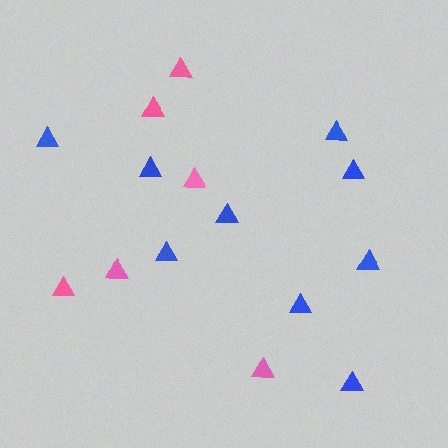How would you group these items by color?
There are 2 groups: one group of pink triangles (6) and one group of blue triangles (9).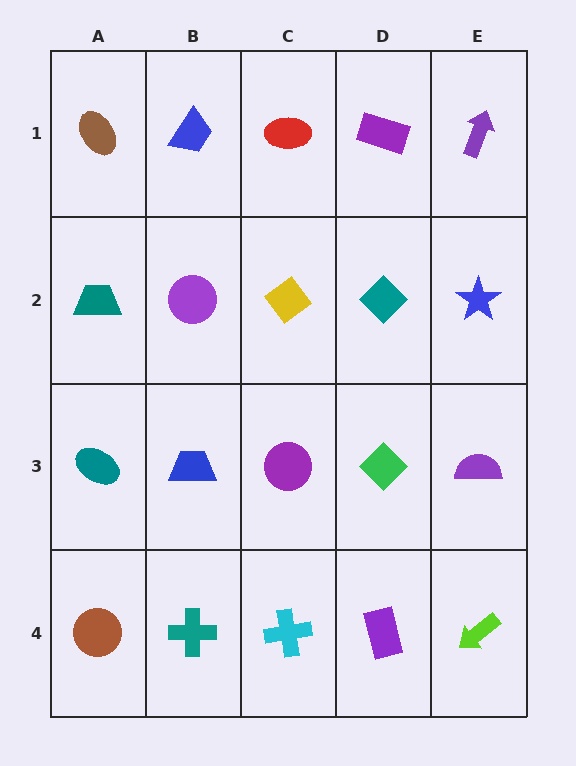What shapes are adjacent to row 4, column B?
A blue trapezoid (row 3, column B), a brown circle (row 4, column A), a cyan cross (row 4, column C).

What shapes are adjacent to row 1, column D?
A teal diamond (row 2, column D), a red ellipse (row 1, column C), a purple arrow (row 1, column E).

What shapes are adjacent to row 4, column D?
A green diamond (row 3, column D), a cyan cross (row 4, column C), a lime arrow (row 4, column E).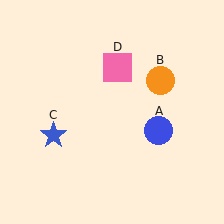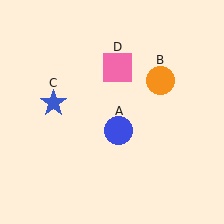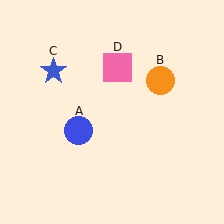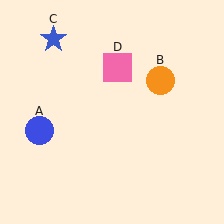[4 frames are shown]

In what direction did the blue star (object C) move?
The blue star (object C) moved up.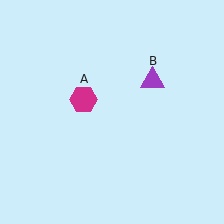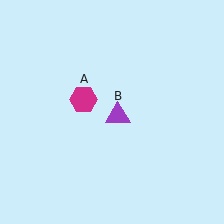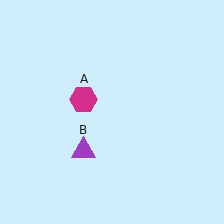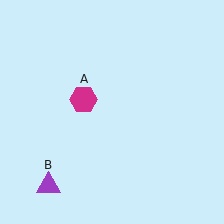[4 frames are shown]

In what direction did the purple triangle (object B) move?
The purple triangle (object B) moved down and to the left.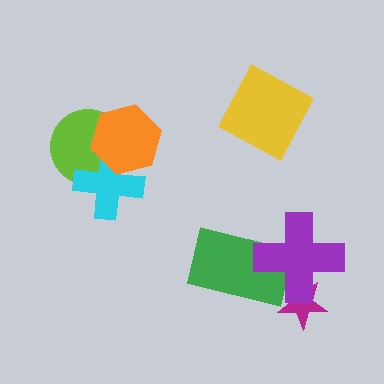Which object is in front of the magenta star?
The purple cross is in front of the magenta star.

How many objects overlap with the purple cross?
2 objects overlap with the purple cross.